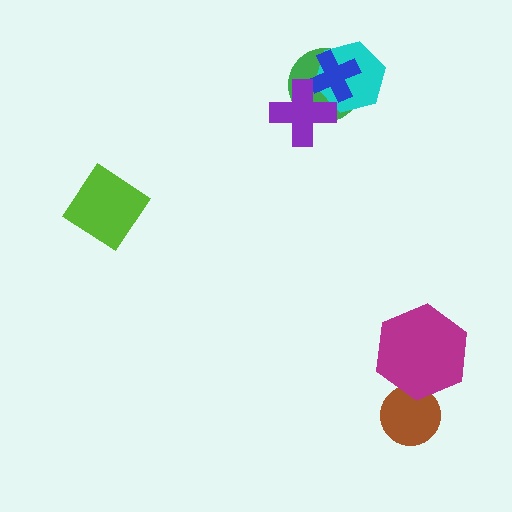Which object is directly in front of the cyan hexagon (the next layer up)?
The blue cross is directly in front of the cyan hexagon.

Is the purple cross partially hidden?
No, no other shape covers it.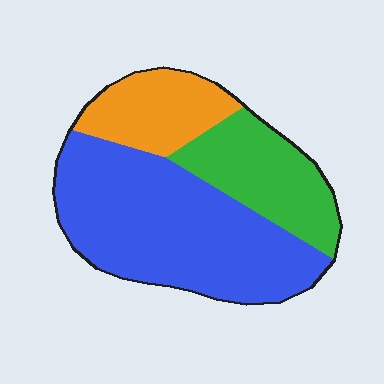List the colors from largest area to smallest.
From largest to smallest: blue, green, orange.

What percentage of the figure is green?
Green takes up about one quarter (1/4) of the figure.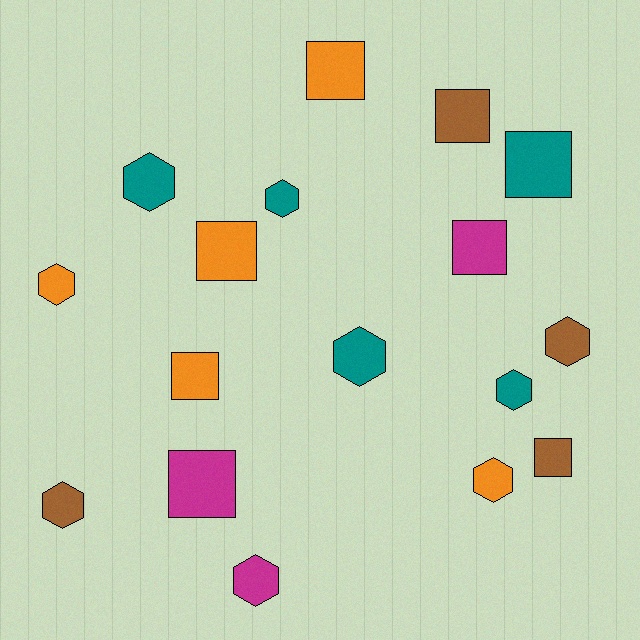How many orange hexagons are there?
There are 2 orange hexagons.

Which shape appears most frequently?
Hexagon, with 9 objects.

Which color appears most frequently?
Teal, with 5 objects.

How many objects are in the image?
There are 17 objects.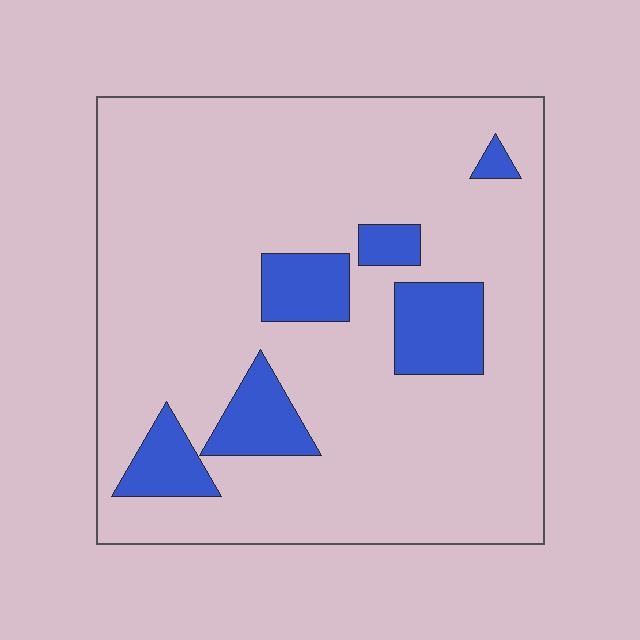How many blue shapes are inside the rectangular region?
6.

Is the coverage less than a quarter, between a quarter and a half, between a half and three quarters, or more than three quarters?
Less than a quarter.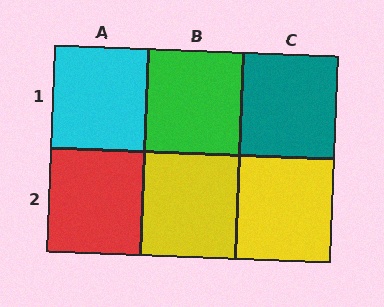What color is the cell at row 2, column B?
Yellow.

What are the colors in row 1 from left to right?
Cyan, green, teal.